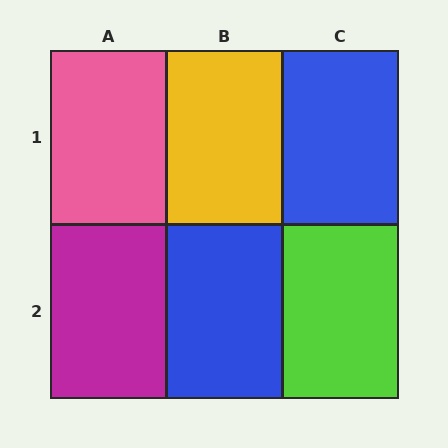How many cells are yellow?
1 cell is yellow.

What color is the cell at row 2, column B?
Blue.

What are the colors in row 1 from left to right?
Pink, yellow, blue.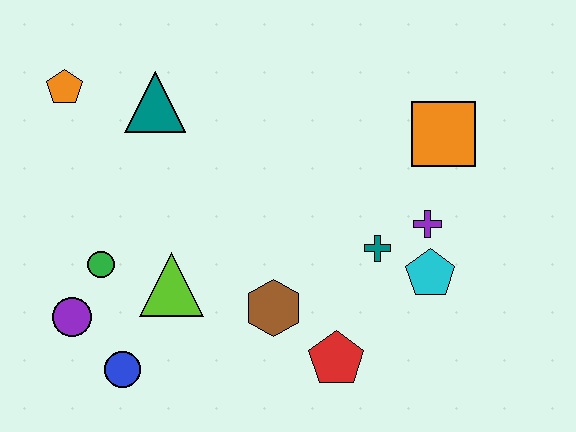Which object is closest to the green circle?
The purple circle is closest to the green circle.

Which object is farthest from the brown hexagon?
The orange pentagon is farthest from the brown hexagon.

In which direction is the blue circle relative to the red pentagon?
The blue circle is to the left of the red pentagon.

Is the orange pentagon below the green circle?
No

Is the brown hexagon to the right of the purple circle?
Yes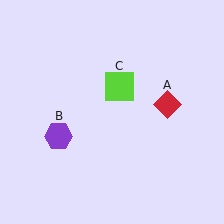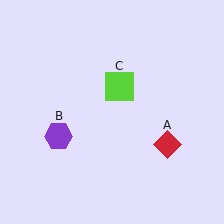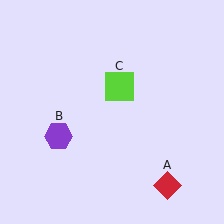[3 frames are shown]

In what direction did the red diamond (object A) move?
The red diamond (object A) moved down.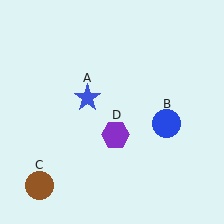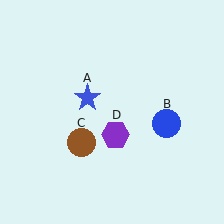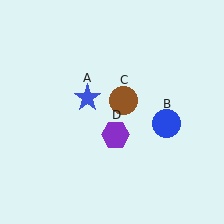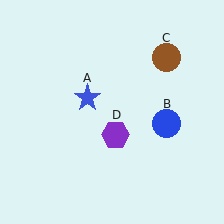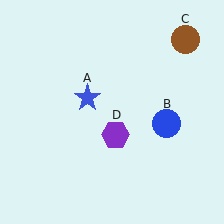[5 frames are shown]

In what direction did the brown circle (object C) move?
The brown circle (object C) moved up and to the right.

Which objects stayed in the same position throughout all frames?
Blue star (object A) and blue circle (object B) and purple hexagon (object D) remained stationary.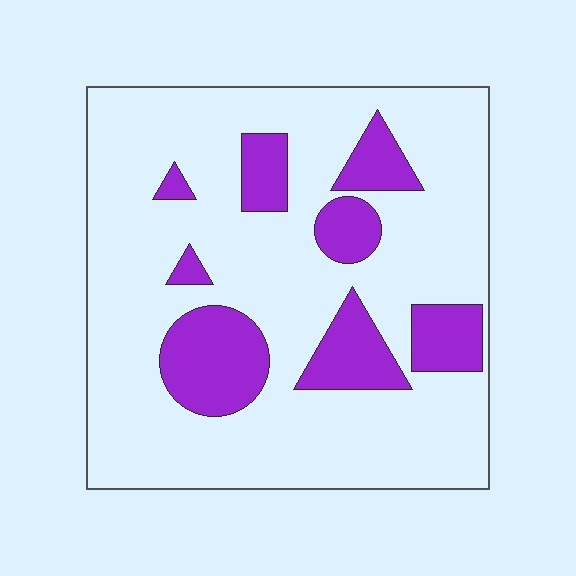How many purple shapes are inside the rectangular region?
8.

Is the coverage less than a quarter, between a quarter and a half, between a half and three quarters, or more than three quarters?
Less than a quarter.